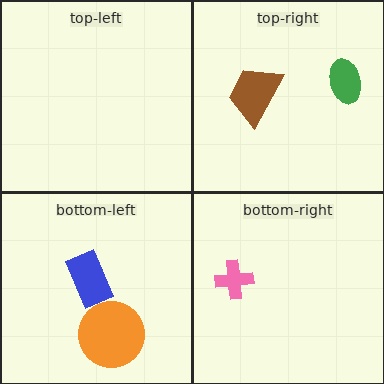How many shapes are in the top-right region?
2.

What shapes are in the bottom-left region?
The blue rectangle, the orange circle.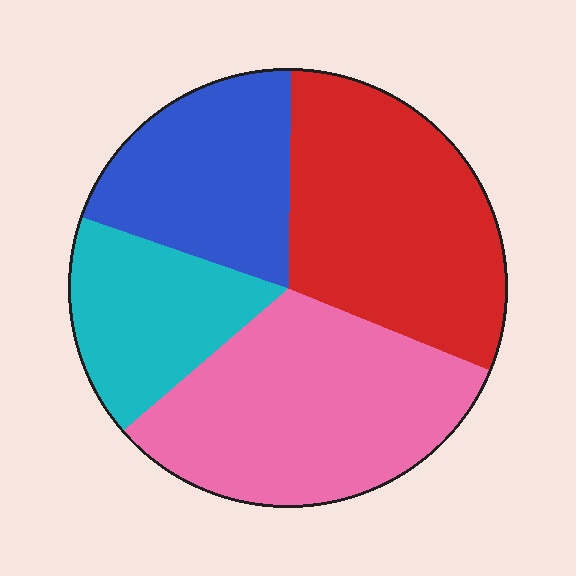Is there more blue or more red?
Red.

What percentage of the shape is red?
Red takes up between a quarter and a half of the shape.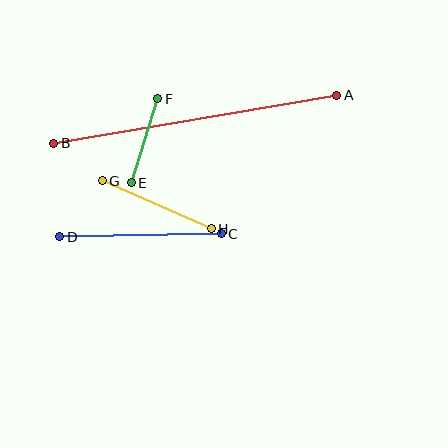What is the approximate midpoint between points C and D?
The midpoint is at approximately (140, 235) pixels.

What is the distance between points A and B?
The distance is approximately 287 pixels.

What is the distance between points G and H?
The distance is approximately 119 pixels.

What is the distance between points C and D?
The distance is approximately 161 pixels.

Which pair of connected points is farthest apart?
Points A and B are farthest apart.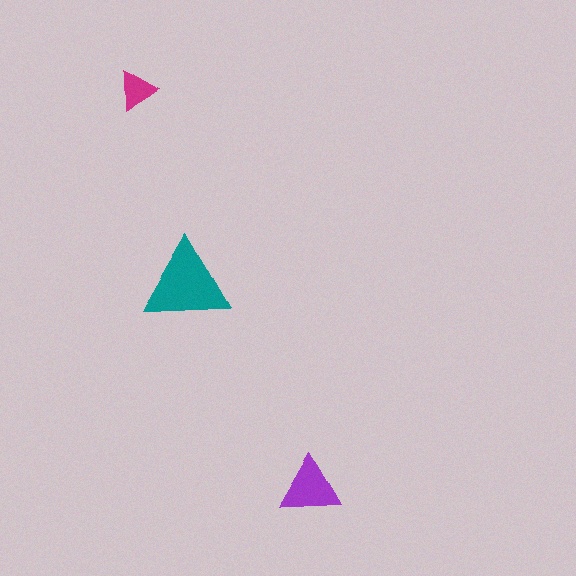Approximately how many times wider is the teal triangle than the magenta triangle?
About 2 times wider.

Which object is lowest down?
The purple triangle is bottommost.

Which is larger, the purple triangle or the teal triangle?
The teal one.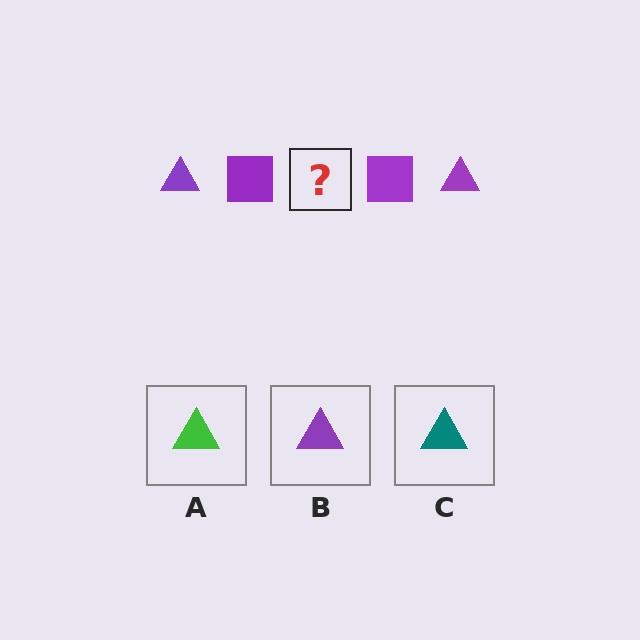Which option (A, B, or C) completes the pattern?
B.